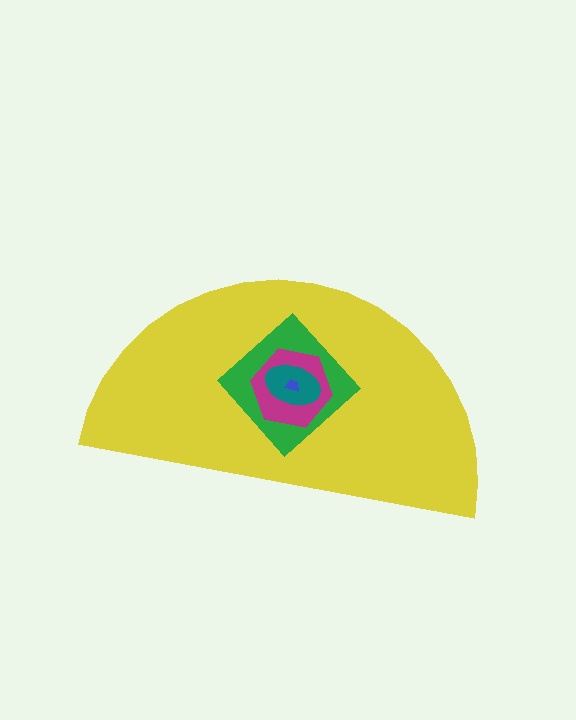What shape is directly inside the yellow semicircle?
The green diamond.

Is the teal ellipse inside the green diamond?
Yes.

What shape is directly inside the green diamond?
The magenta hexagon.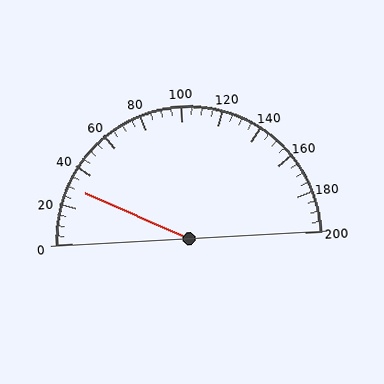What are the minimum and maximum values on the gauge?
The gauge ranges from 0 to 200.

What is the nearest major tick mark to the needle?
The nearest major tick mark is 40.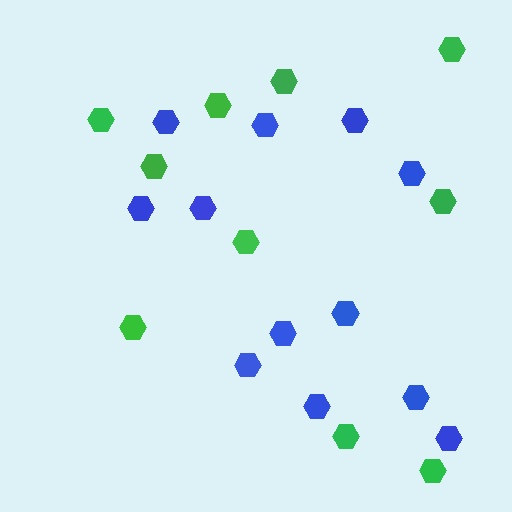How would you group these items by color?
There are 2 groups: one group of green hexagons (10) and one group of blue hexagons (12).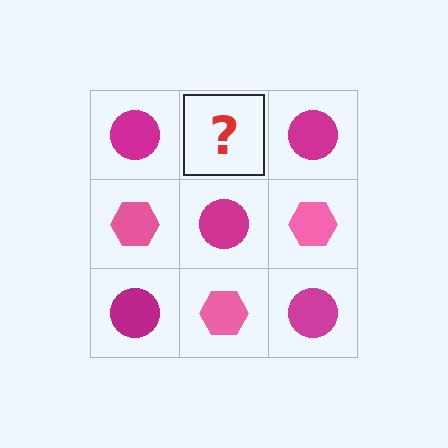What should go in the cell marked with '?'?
The missing cell should contain a pink hexagon.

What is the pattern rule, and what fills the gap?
The rule is that it alternates magenta circle and pink hexagon in a checkerboard pattern. The gap should be filled with a pink hexagon.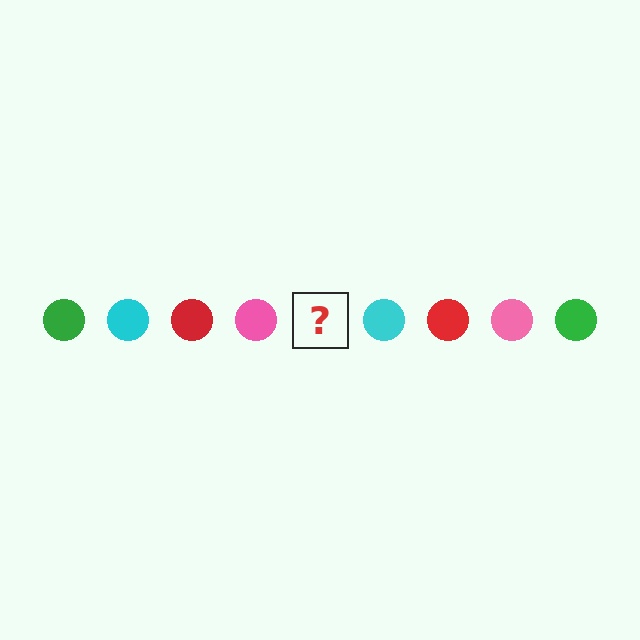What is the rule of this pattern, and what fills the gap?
The rule is that the pattern cycles through green, cyan, red, pink circles. The gap should be filled with a green circle.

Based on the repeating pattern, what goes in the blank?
The blank should be a green circle.